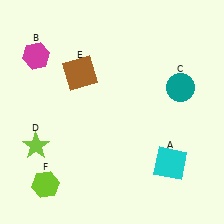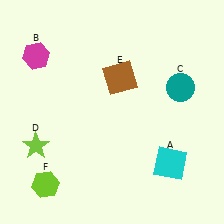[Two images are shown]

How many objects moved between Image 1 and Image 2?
1 object moved between the two images.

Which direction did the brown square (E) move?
The brown square (E) moved right.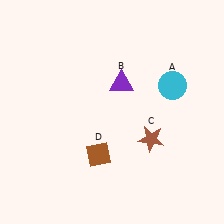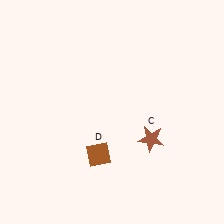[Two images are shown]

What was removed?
The cyan circle (A), the purple triangle (B) were removed in Image 2.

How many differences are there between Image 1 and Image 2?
There are 2 differences between the two images.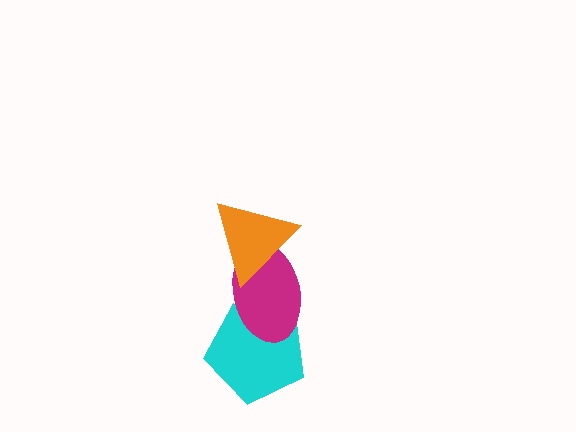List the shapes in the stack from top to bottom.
From top to bottom: the orange triangle, the magenta ellipse, the cyan pentagon.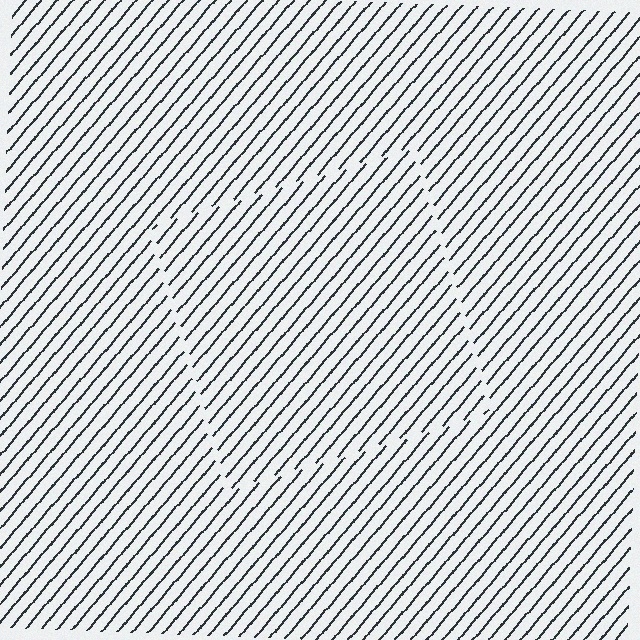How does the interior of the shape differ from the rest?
The interior of the shape contains the same grating, shifted by half a period — the contour is defined by the phase discontinuity where line-ends from the inner and outer gratings abut.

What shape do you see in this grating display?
An illusory square. The interior of the shape contains the same grating, shifted by half a period — the contour is defined by the phase discontinuity where line-ends from the inner and outer gratings abut.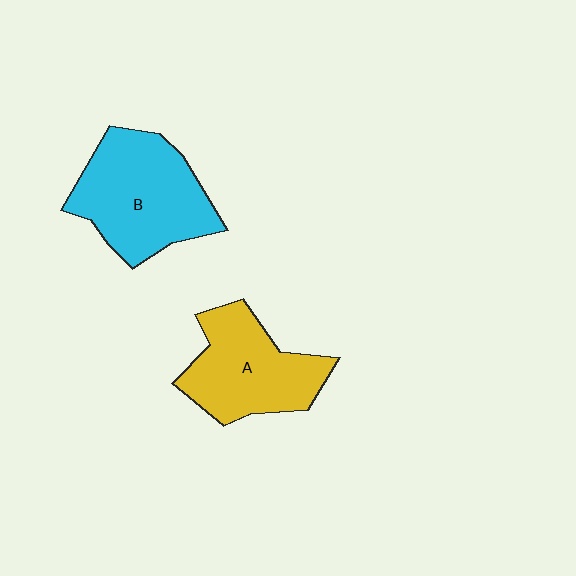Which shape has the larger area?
Shape B (cyan).